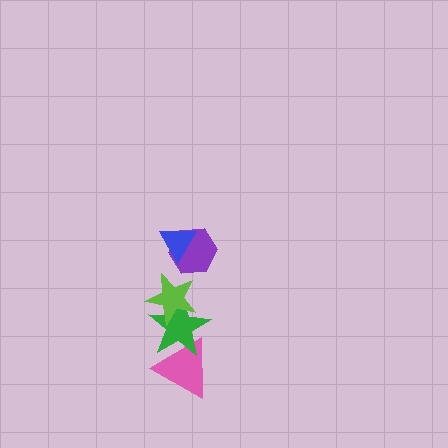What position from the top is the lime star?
The lime star is 3rd from the top.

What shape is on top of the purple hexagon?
The blue triangle is on top of the purple hexagon.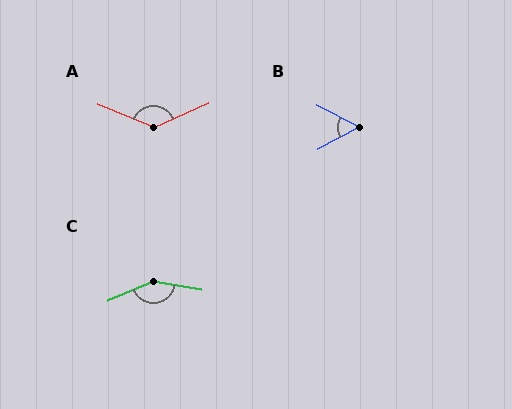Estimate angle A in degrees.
Approximately 134 degrees.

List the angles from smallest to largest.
B (55°), A (134°), C (149°).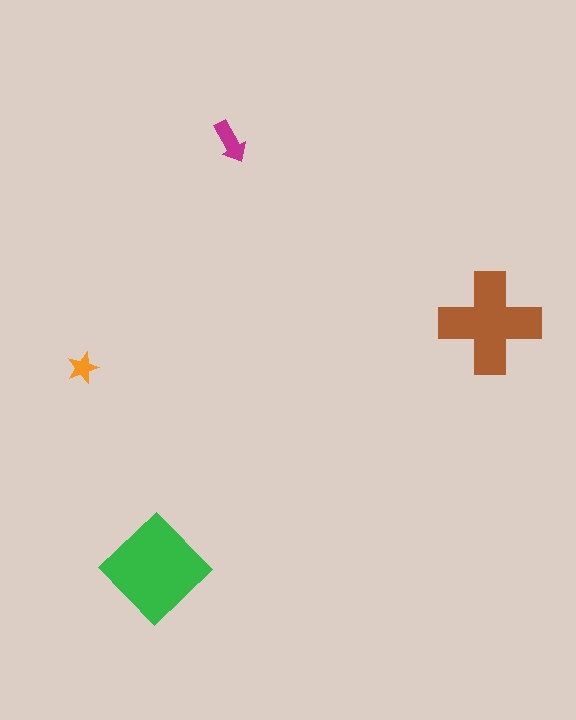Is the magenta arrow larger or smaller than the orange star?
Larger.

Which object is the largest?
The green diamond.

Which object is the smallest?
The orange star.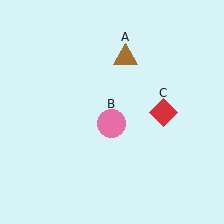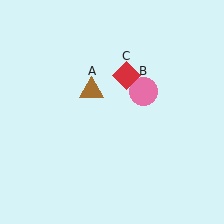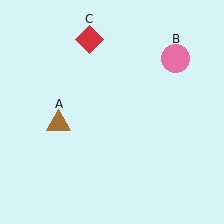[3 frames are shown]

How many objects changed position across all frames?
3 objects changed position: brown triangle (object A), pink circle (object B), red diamond (object C).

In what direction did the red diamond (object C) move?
The red diamond (object C) moved up and to the left.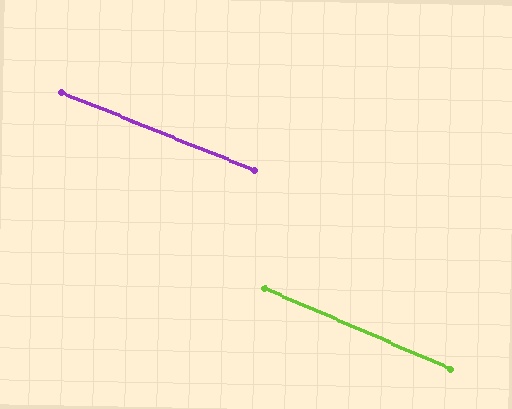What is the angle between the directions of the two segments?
Approximately 2 degrees.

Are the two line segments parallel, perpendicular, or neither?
Parallel — their directions differ by only 1.7°.